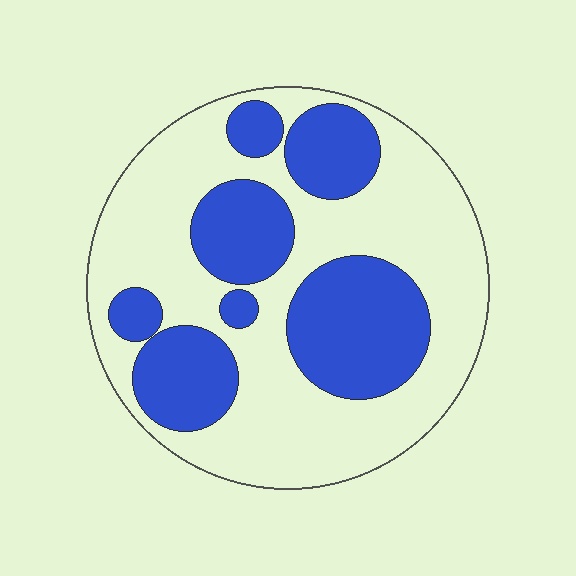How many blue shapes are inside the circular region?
7.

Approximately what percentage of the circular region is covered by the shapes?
Approximately 35%.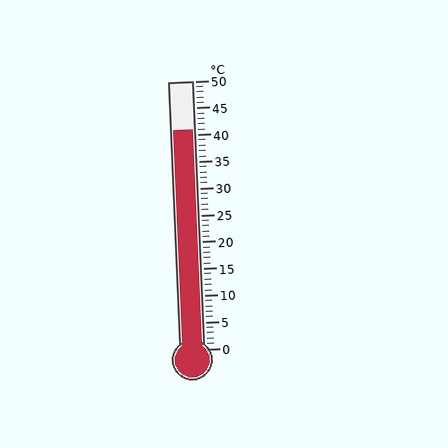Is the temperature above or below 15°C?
The temperature is above 15°C.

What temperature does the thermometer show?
The thermometer shows approximately 41°C.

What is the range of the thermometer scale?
The thermometer scale ranges from 0°C to 50°C.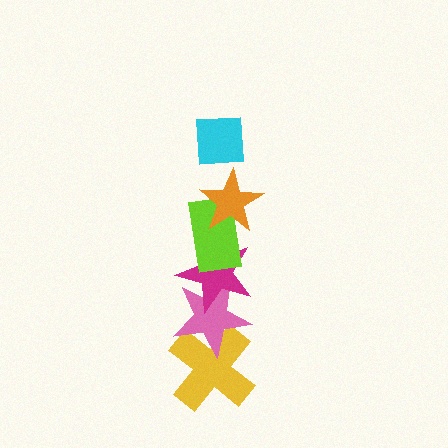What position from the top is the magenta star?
The magenta star is 4th from the top.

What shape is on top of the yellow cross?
The pink star is on top of the yellow cross.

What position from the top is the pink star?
The pink star is 5th from the top.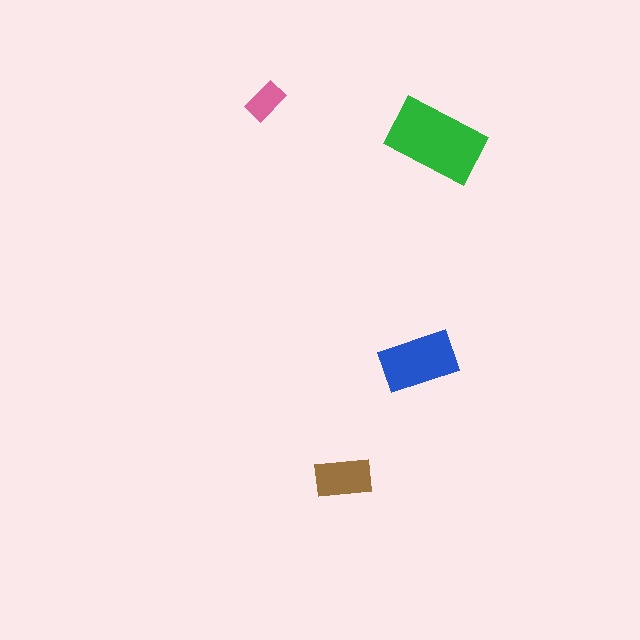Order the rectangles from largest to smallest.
the green one, the blue one, the brown one, the pink one.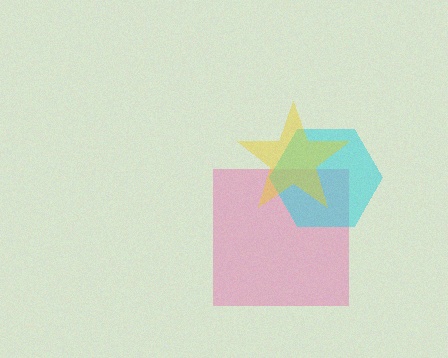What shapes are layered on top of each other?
The layered shapes are: a pink square, a cyan hexagon, a yellow star.